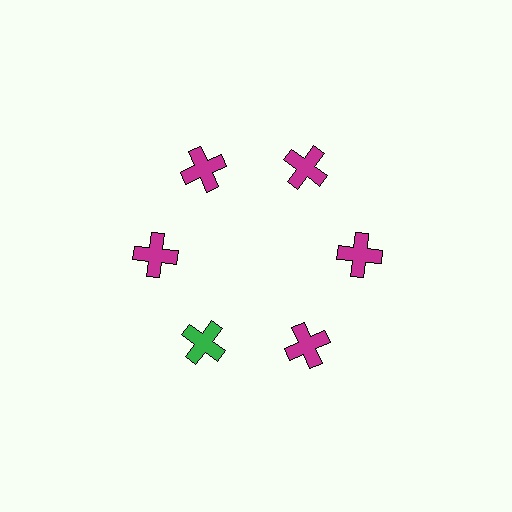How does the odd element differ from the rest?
It has a different color: green instead of magenta.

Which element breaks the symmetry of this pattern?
The green cross at roughly the 7 o'clock position breaks the symmetry. All other shapes are magenta crosses.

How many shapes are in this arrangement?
There are 6 shapes arranged in a ring pattern.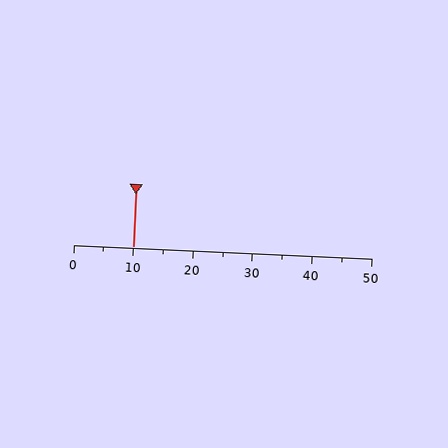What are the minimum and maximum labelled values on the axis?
The axis runs from 0 to 50.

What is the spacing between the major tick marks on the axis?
The major ticks are spaced 10 apart.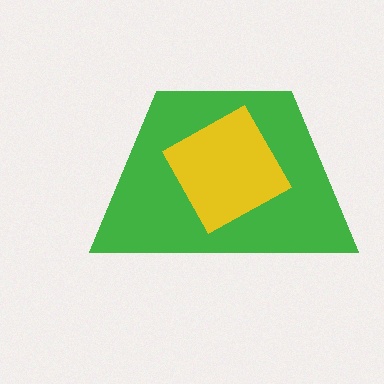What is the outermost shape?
The green trapezoid.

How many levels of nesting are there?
2.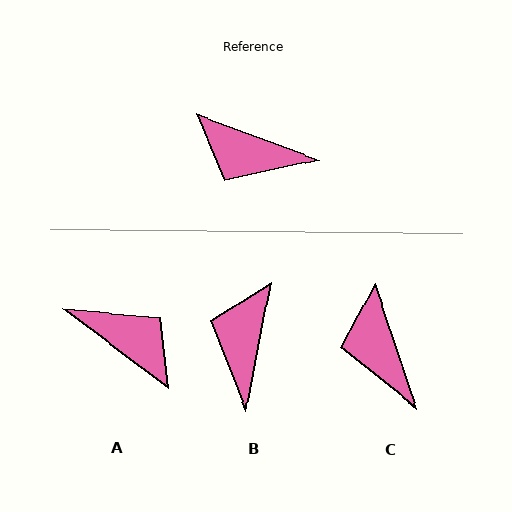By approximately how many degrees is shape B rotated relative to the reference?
Approximately 81 degrees clockwise.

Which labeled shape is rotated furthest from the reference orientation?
A, about 163 degrees away.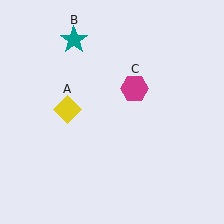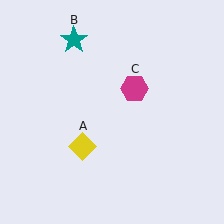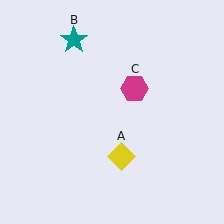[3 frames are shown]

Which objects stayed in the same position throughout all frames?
Teal star (object B) and magenta hexagon (object C) remained stationary.